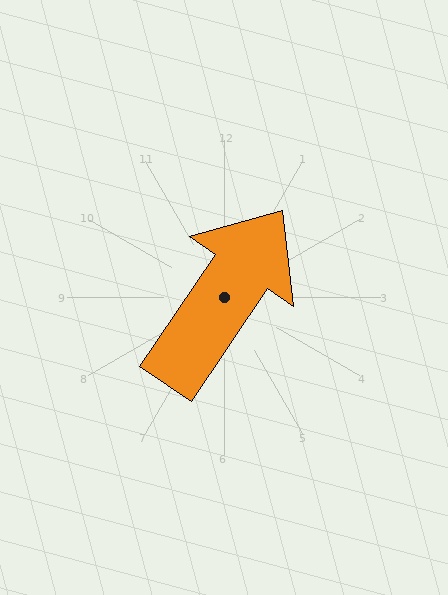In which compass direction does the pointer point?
Northeast.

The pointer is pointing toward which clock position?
Roughly 1 o'clock.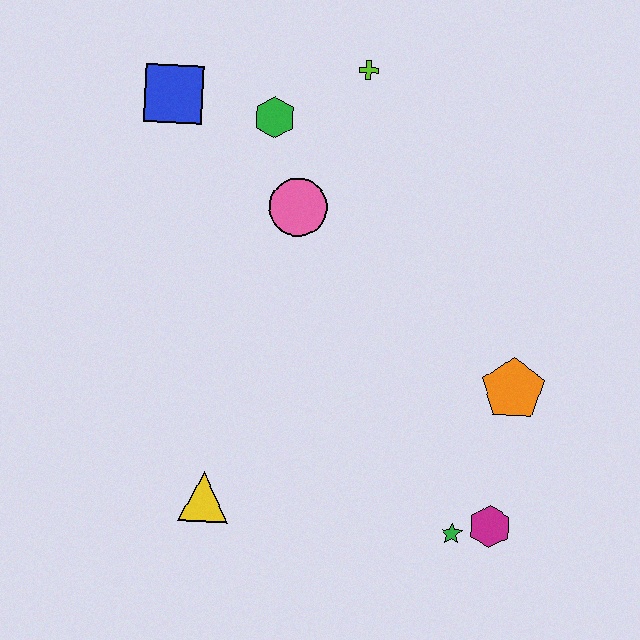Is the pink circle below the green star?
No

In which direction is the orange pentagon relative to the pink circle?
The orange pentagon is to the right of the pink circle.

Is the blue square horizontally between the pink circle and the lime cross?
No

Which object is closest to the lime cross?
The green hexagon is closest to the lime cross.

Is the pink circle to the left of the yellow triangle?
No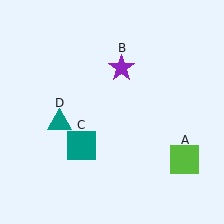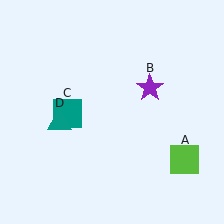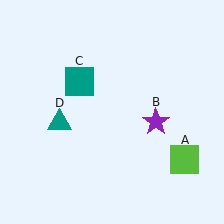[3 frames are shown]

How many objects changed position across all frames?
2 objects changed position: purple star (object B), teal square (object C).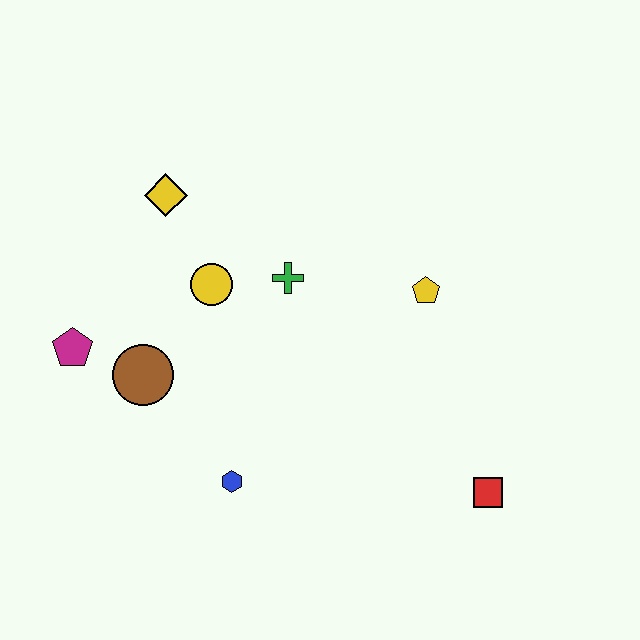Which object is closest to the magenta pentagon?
The brown circle is closest to the magenta pentagon.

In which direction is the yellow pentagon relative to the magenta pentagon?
The yellow pentagon is to the right of the magenta pentagon.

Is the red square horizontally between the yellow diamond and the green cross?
No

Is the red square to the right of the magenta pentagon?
Yes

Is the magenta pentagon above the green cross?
No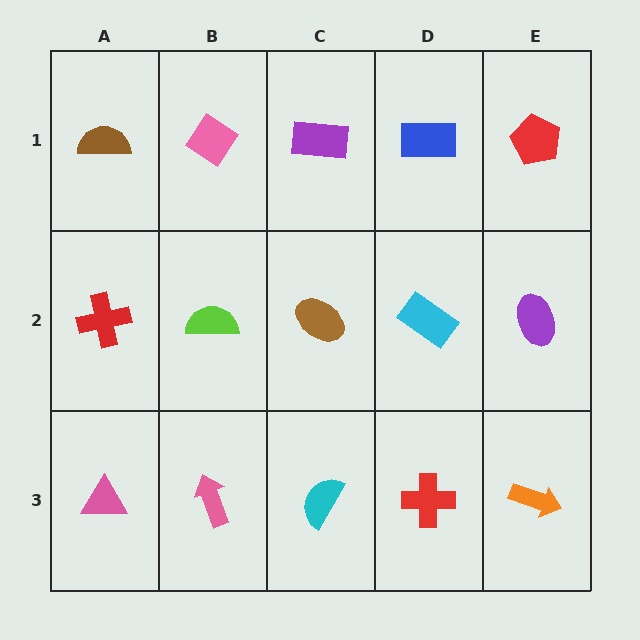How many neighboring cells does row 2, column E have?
3.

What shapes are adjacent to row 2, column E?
A red pentagon (row 1, column E), an orange arrow (row 3, column E), a cyan rectangle (row 2, column D).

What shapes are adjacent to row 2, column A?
A brown semicircle (row 1, column A), a pink triangle (row 3, column A), a lime semicircle (row 2, column B).